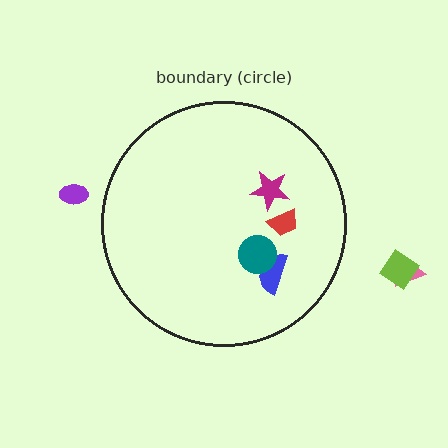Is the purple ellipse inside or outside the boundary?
Outside.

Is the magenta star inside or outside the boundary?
Inside.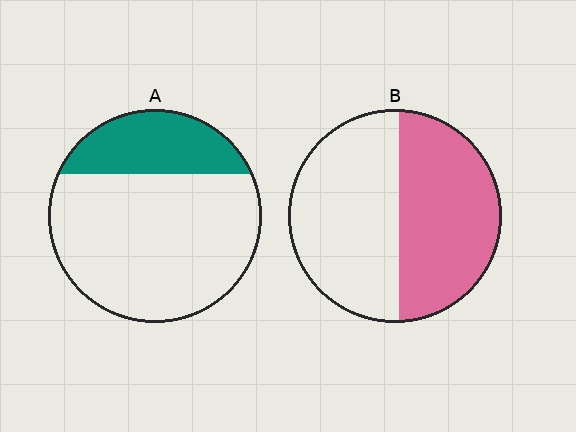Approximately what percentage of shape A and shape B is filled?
A is approximately 25% and B is approximately 50%.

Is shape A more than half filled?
No.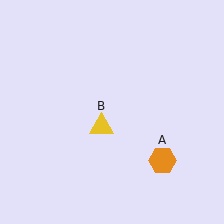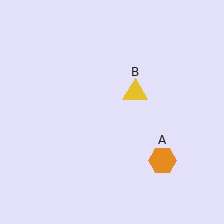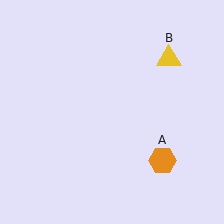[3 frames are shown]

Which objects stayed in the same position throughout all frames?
Orange hexagon (object A) remained stationary.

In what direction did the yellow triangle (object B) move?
The yellow triangle (object B) moved up and to the right.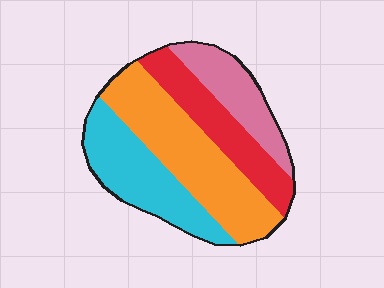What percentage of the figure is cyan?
Cyan takes up about one quarter (1/4) of the figure.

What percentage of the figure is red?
Red covers around 20% of the figure.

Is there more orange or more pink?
Orange.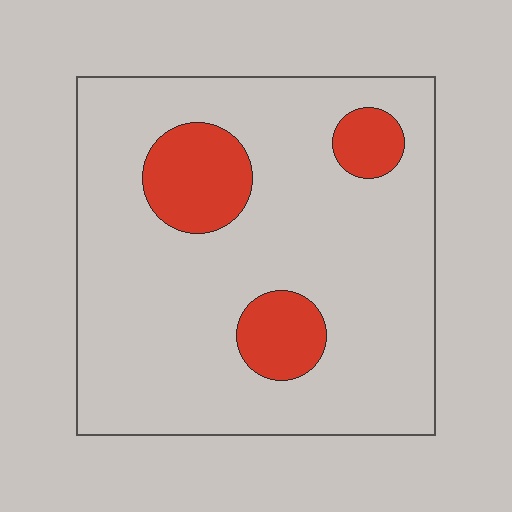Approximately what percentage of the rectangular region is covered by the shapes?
Approximately 15%.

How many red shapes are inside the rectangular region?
3.